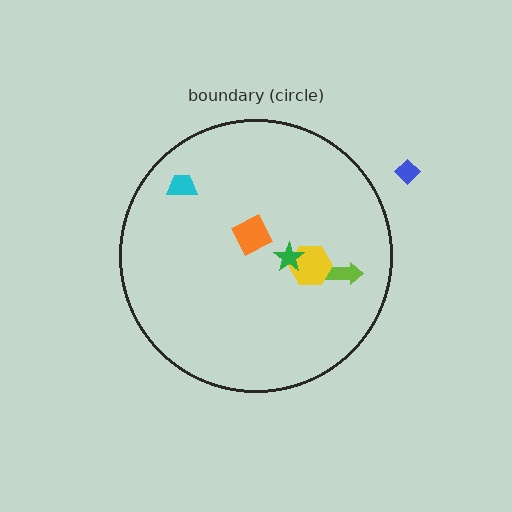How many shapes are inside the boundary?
5 inside, 1 outside.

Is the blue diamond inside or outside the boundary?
Outside.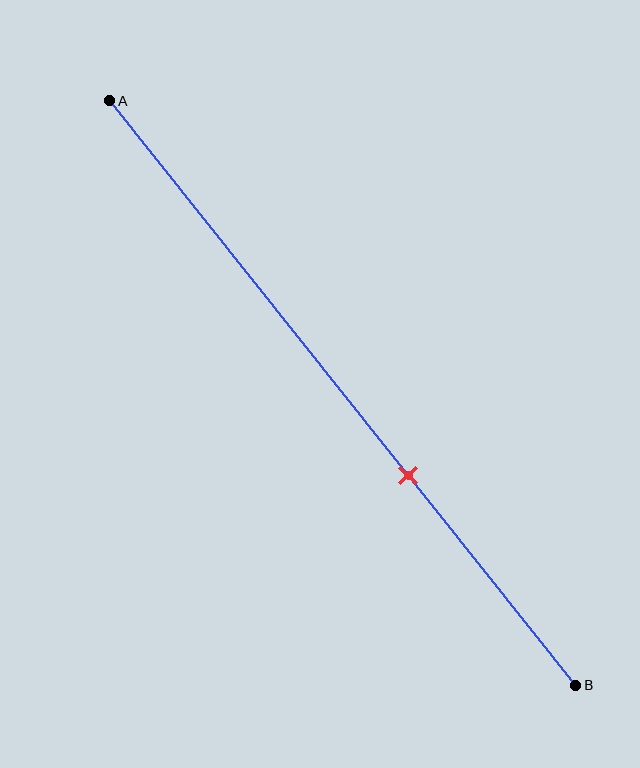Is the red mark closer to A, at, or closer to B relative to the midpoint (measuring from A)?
The red mark is closer to point B than the midpoint of segment AB.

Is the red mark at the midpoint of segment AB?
No, the mark is at about 65% from A, not at the 50% midpoint.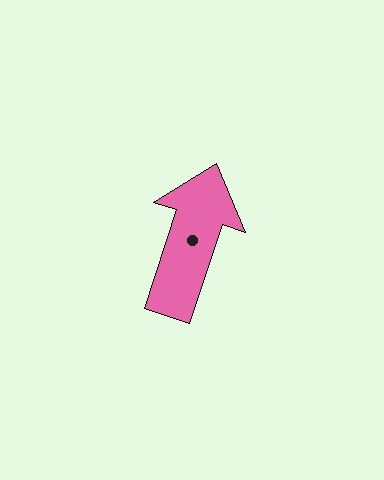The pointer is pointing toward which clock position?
Roughly 1 o'clock.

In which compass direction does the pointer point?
North.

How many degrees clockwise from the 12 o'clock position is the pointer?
Approximately 18 degrees.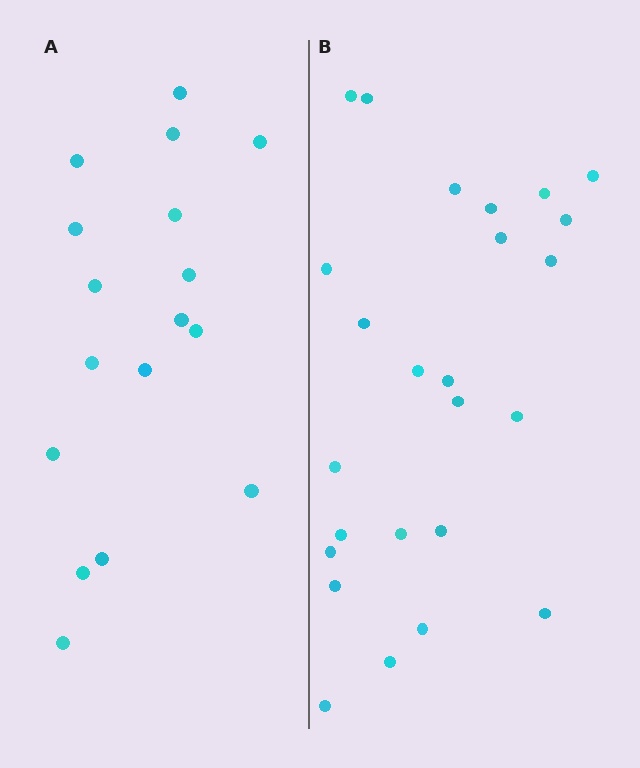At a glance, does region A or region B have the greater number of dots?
Region B (the right region) has more dots.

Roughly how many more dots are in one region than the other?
Region B has roughly 8 or so more dots than region A.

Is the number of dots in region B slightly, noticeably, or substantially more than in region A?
Region B has substantially more. The ratio is roughly 1.5 to 1.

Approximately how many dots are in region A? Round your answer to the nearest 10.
About 20 dots. (The exact count is 17, which rounds to 20.)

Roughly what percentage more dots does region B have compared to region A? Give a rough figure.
About 45% more.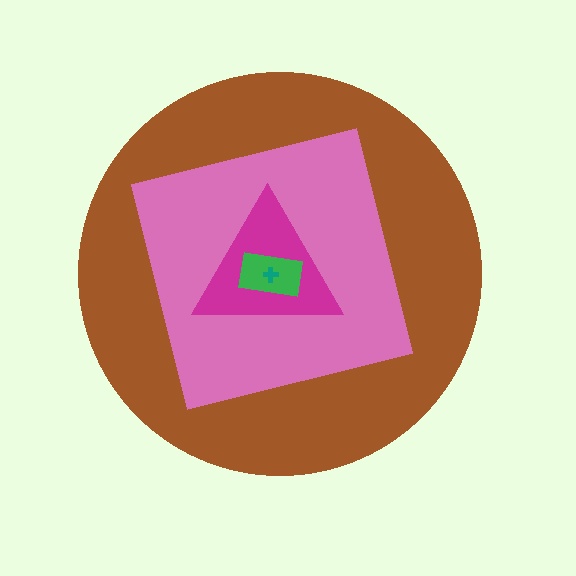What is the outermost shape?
The brown circle.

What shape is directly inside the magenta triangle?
The green rectangle.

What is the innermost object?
The teal cross.